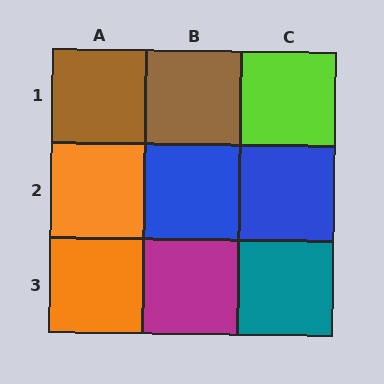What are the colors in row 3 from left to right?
Orange, magenta, teal.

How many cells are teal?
1 cell is teal.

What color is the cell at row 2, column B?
Blue.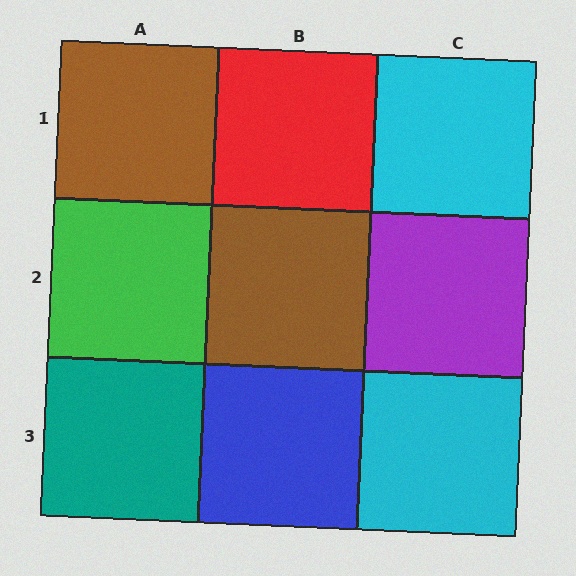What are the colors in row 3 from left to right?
Teal, blue, cyan.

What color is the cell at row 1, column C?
Cyan.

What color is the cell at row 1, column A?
Brown.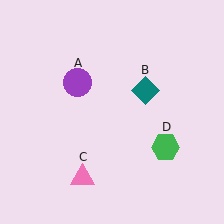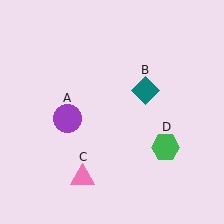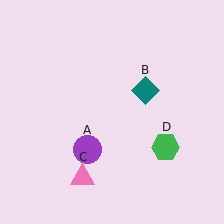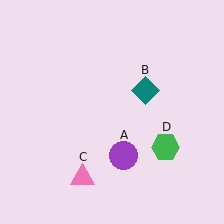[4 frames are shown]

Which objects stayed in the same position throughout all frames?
Teal diamond (object B) and pink triangle (object C) and green hexagon (object D) remained stationary.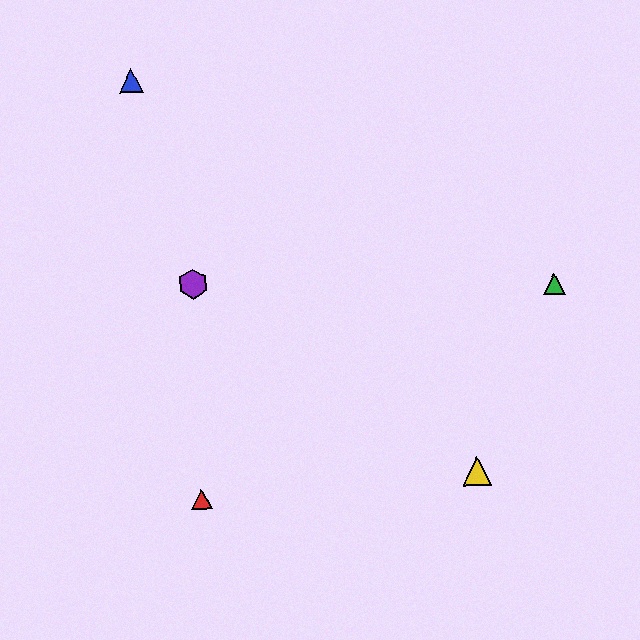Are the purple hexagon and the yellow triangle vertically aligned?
No, the purple hexagon is at x≈193 and the yellow triangle is at x≈477.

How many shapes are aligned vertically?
2 shapes (the red triangle, the purple hexagon) are aligned vertically.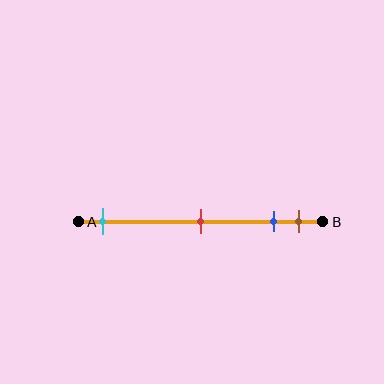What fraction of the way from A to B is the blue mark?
The blue mark is approximately 80% (0.8) of the way from A to B.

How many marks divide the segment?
There are 4 marks dividing the segment.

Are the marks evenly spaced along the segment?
No, the marks are not evenly spaced.